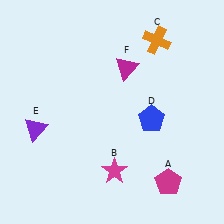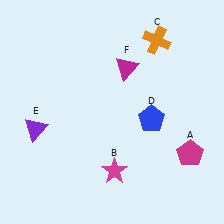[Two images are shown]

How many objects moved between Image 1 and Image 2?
1 object moved between the two images.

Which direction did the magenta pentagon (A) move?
The magenta pentagon (A) moved up.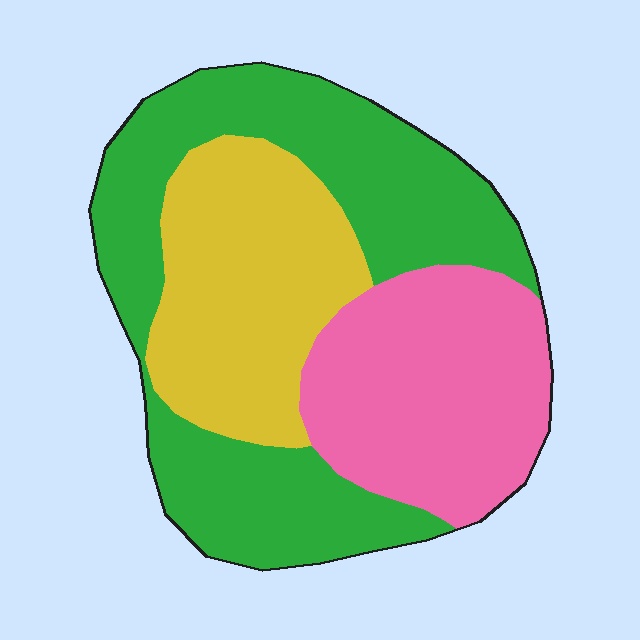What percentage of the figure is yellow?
Yellow covers roughly 25% of the figure.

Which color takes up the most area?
Green, at roughly 45%.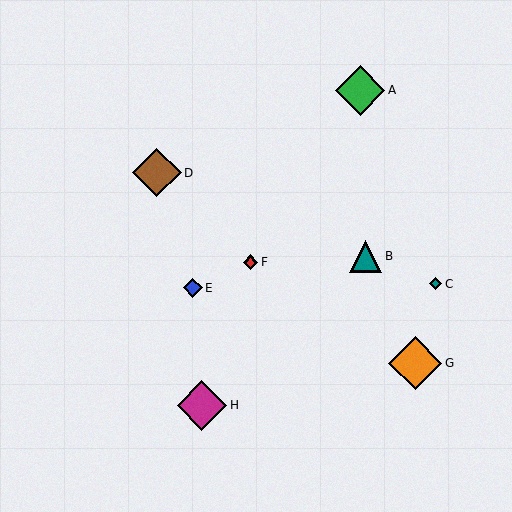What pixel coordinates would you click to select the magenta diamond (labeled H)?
Click at (202, 406) to select the magenta diamond H.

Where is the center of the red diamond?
The center of the red diamond is at (250, 262).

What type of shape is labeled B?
Shape B is a teal triangle.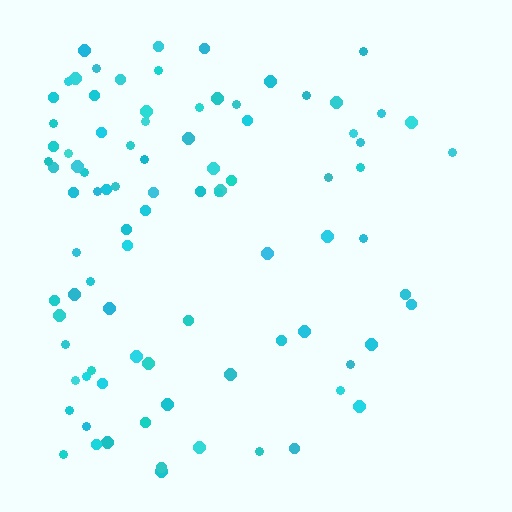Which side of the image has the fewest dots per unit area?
The right.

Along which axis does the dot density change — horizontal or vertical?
Horizontal.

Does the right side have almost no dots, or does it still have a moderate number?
Still a moderate number, just noticeably fewer than the left.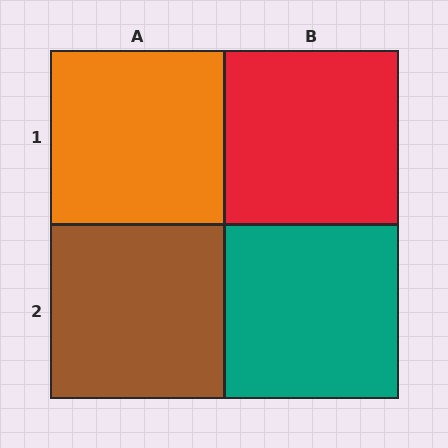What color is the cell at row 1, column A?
Orange.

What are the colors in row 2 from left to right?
Brown, teal.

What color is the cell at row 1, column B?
Red.